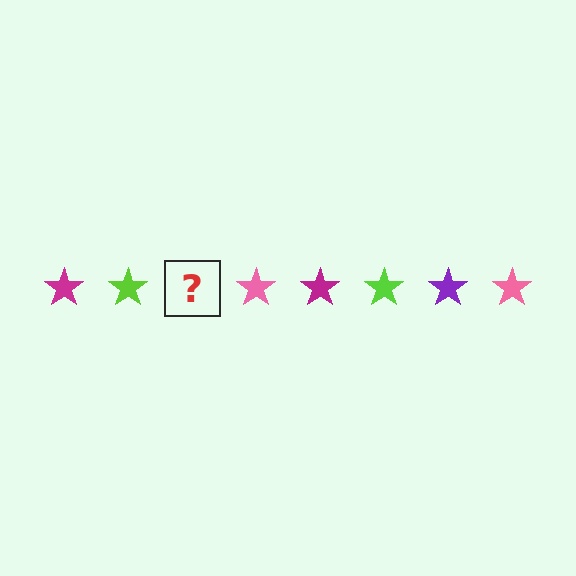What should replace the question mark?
The question mark should be replaced with a purple star.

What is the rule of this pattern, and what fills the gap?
The rule is that the pattern cycles through magenta, lime, purple, pink stars. The gap should be filled with a purple star.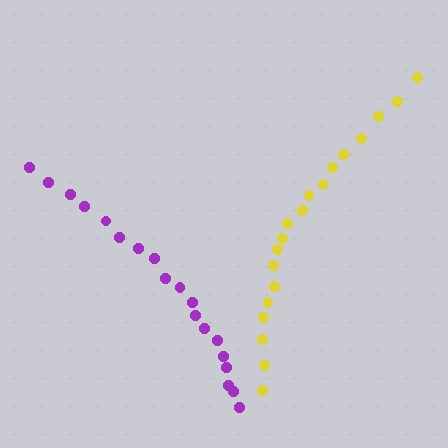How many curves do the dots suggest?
There are 2 distinct paths.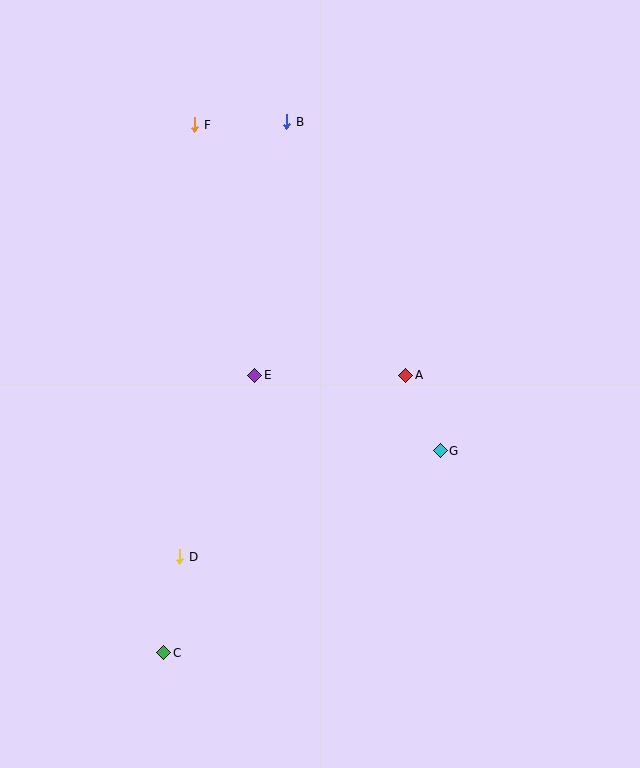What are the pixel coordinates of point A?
Point A is at (406, 375).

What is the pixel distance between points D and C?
The distance between D and C is 98 pixels.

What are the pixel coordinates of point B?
Point B is at (287, 122).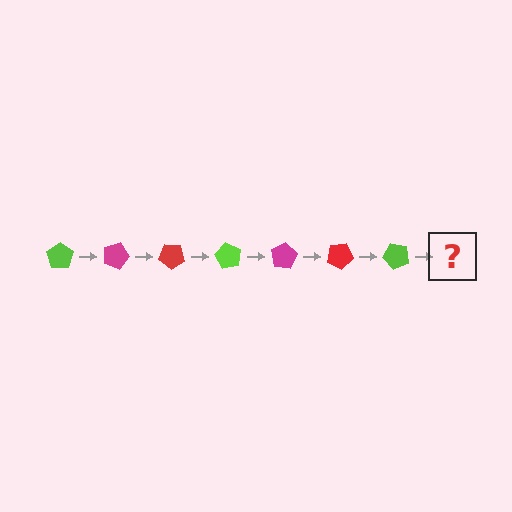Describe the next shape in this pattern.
It should be a magenta pentagon, rotated 140 degrees from the start.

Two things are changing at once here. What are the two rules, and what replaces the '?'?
The two rules are that it rotates 20 degrees each step and the color cycles through lime, magenta, and red. The '?' should be a magenta pentagon, rotated 140 degrees from the start.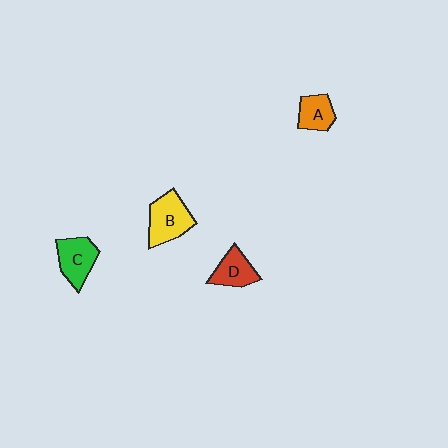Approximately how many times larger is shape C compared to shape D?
Approximately 1.2 times.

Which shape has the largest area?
Shape B (yellow).